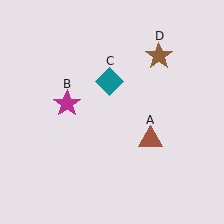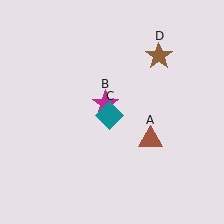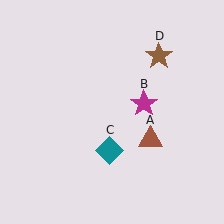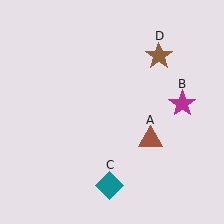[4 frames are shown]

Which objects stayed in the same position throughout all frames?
Brown triangle (object A) and brown star (object D) remained stationary.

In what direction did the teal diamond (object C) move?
The teal diamond (object C) moved down.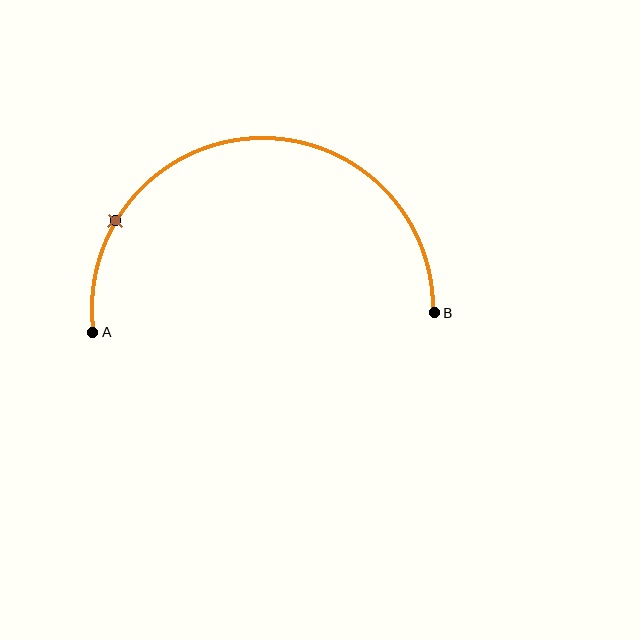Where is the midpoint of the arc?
The arc midpoint is the point on the curve farthest from the straight line joining A and B. It sits above that line.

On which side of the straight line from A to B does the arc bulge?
The arc bulges above the straight line connecting A and B.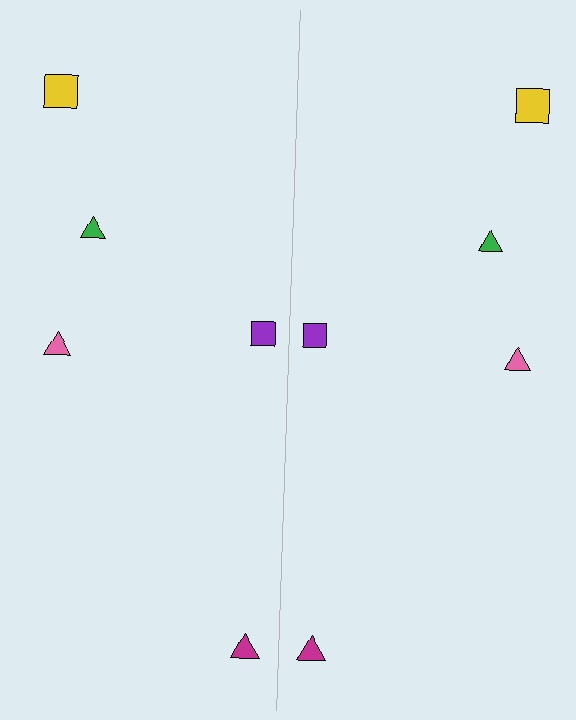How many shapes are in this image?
There are 10 shapes in this image.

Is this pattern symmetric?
Yes, this pattern has bilateral (reflection) symmetry.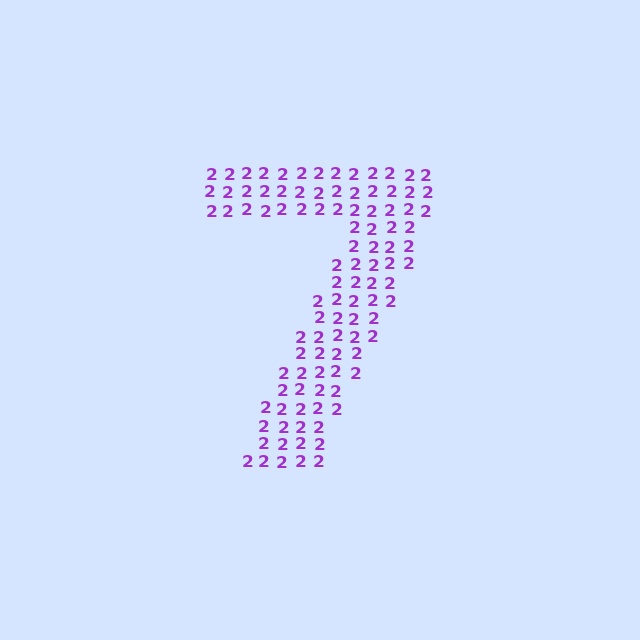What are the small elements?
The small elements are digit 2's.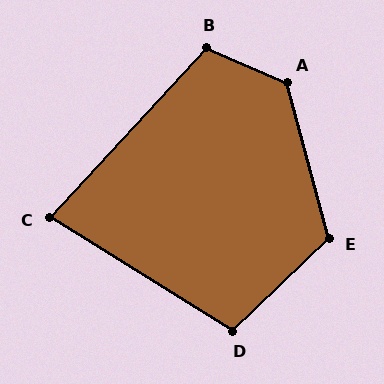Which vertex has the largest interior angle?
A, at approximately 129 degrees.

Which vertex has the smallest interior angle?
C, at approximately 79 degrees.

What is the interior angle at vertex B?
Approximately 109 degrees (obtuse).